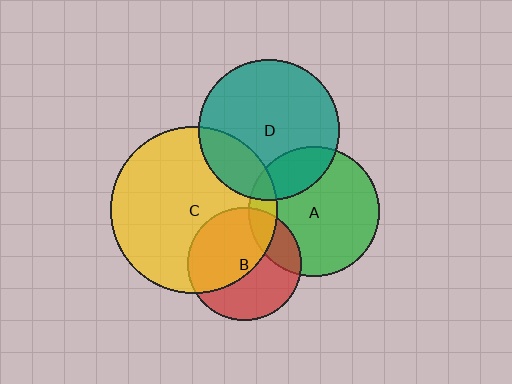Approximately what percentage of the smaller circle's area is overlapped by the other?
Approximately 20%.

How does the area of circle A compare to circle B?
Approximately 1.3 times.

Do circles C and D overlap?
Yes.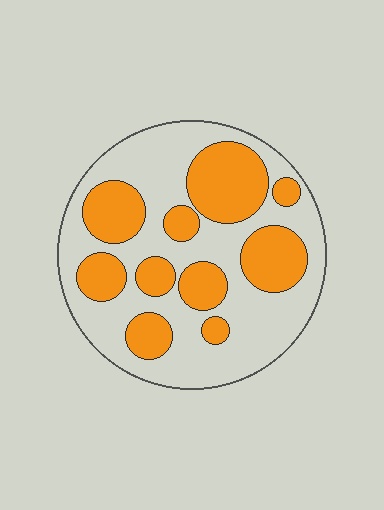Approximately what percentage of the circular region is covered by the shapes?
Approximately 40%.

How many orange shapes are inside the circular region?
10.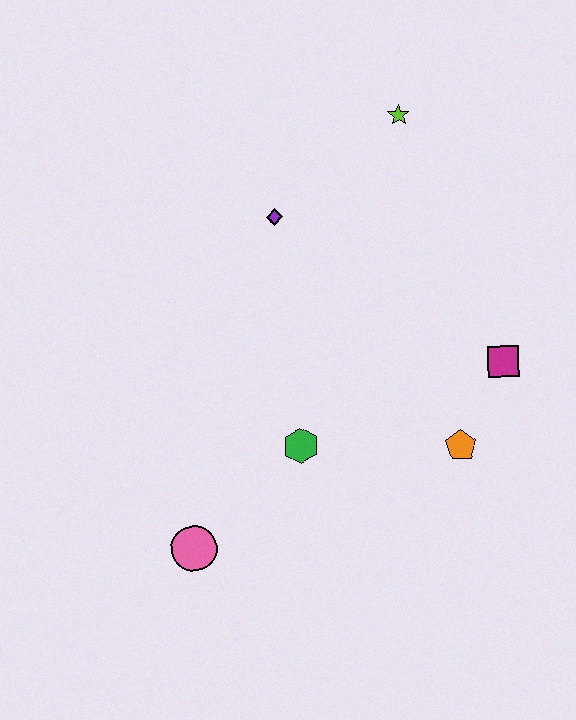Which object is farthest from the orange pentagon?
The lime star is farthest from the orange pentagon.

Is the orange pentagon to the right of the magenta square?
No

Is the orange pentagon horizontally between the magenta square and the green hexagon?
Yes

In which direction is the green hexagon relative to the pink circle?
The green hexagon is to the right of the pink circle.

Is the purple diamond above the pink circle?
Yes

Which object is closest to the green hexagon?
The pink circle is closest to the green hexagon.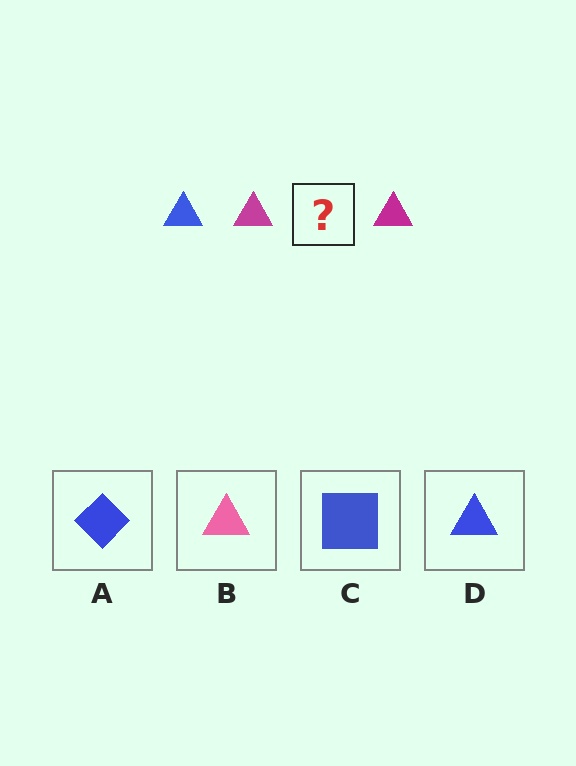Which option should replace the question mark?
Option D.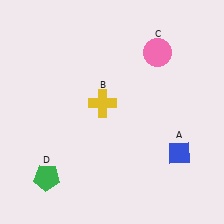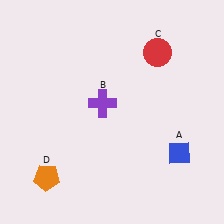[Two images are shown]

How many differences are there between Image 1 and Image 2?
There are 3 differences between the two images.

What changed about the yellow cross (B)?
In Image 1, B is yellow. In Image 2, it changed to purple.